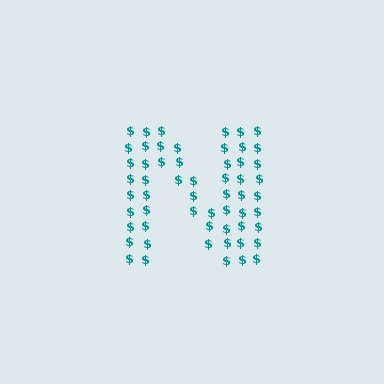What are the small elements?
The small elements are dollar signs.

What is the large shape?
The large shape is the letter N.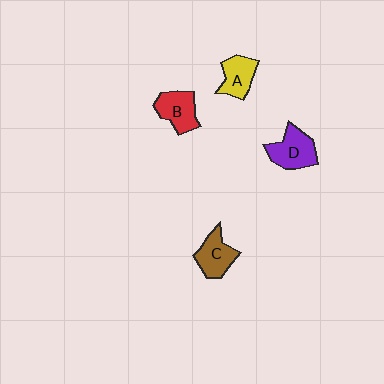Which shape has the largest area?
Shape D (purple).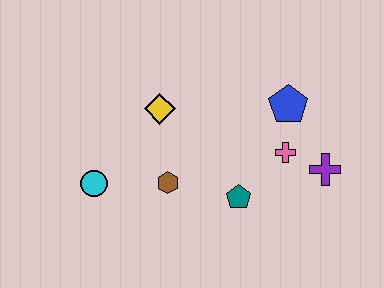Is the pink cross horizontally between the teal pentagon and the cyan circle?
No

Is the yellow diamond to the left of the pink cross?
Yes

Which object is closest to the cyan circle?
The brown hexagon is closest to the cyan circle.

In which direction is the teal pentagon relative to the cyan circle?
The teal pentagon is to the right of the cyan circle.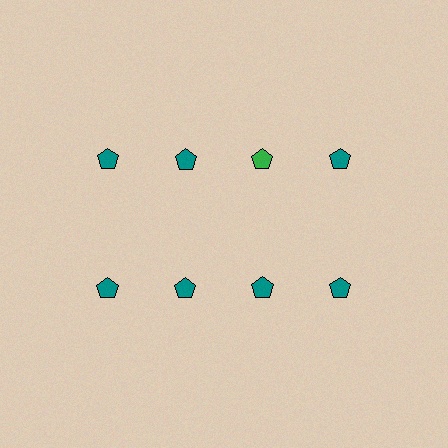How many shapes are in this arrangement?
There are 8 shapes arranged in a grid pattern.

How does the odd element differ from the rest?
It has a different color: green instead of teal.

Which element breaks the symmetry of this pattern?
The green pentagon in the top row, center column breaks the symmetry. All other shapes are teal pentagons.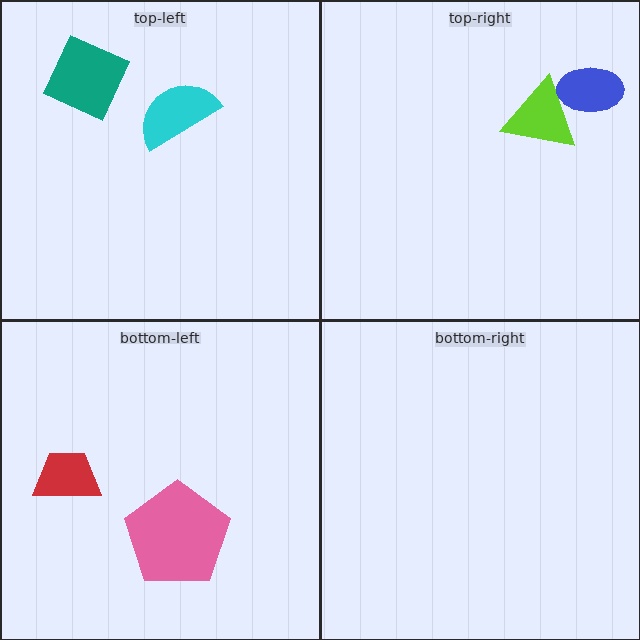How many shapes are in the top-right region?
2.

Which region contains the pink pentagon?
The bottom-left region.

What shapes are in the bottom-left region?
The red trapezoid, the pink pentagon.